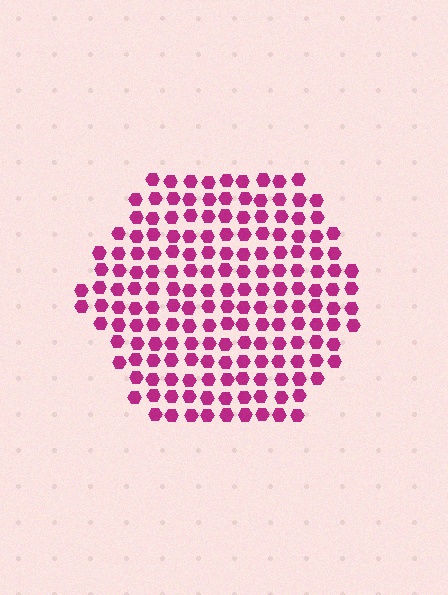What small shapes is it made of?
It is made of small hexagons.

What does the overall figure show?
The overall figure shows a hexagon.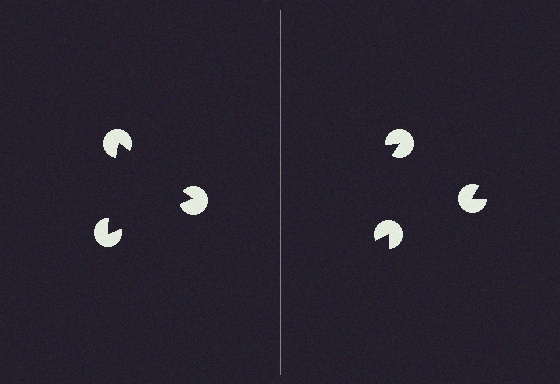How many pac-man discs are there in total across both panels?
6 — 3 on each side.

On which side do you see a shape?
An illusory triangle appears on the left side. On the right side the wedge cuts are rotated, so no coherent shape forms.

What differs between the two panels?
The pac-man discs are positioned identically on both sides; only the wedge orientations differ. On the left they align to a triangle; on the right they are misaligned.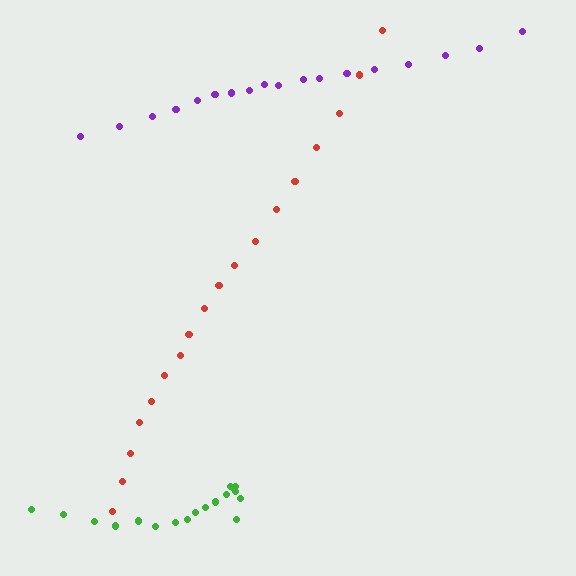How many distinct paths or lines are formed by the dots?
There are 3 distinct paths.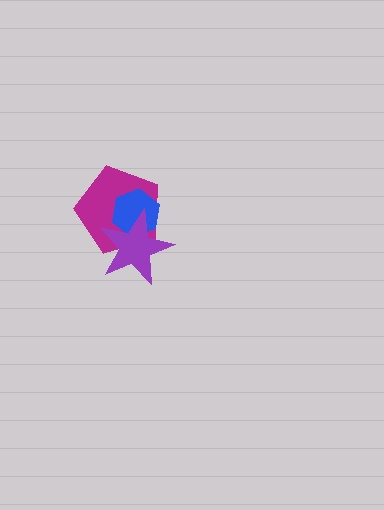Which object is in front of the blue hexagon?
The purple star is in front of the blue hexagon.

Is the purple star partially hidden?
No, no other shape covers it.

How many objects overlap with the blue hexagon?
2 objects overlap with the blue hexagon.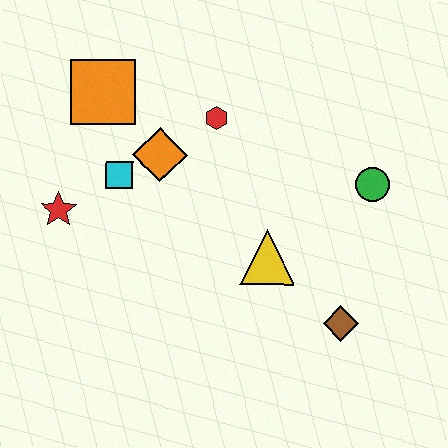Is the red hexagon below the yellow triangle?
No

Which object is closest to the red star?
The cyan square is closest to the red star.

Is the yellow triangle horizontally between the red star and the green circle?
Yes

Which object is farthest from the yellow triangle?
The orange square is farthest from the yellow triangle.